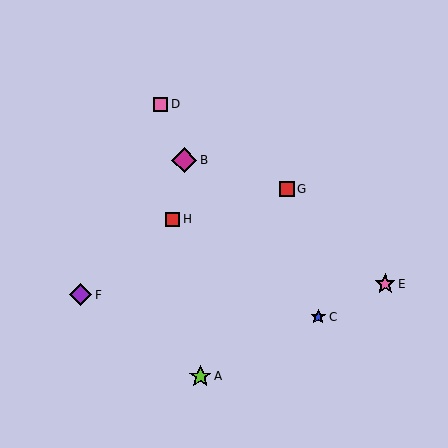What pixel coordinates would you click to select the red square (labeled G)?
Click at (287, 189) to select the red square G.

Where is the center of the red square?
The center of the red square is at (287, 189).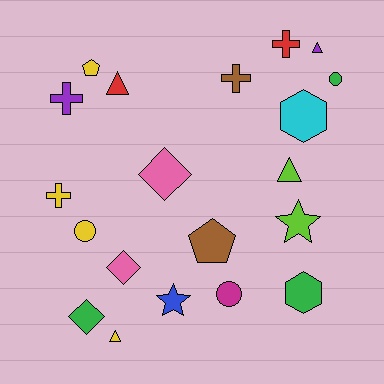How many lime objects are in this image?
There are 2 lime objects.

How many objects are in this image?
There are 20 objects.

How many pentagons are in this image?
There are 2 pentagons.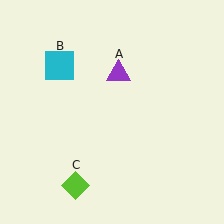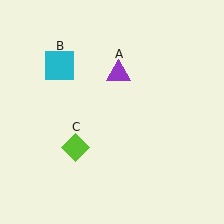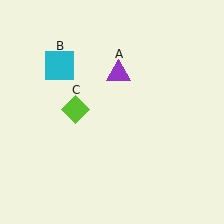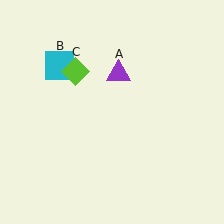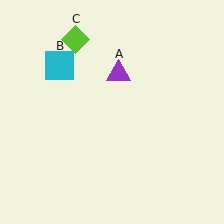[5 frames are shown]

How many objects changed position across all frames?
1 object changed position: lime diamond (object C).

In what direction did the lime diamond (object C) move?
The lime diamond (object C) moved up.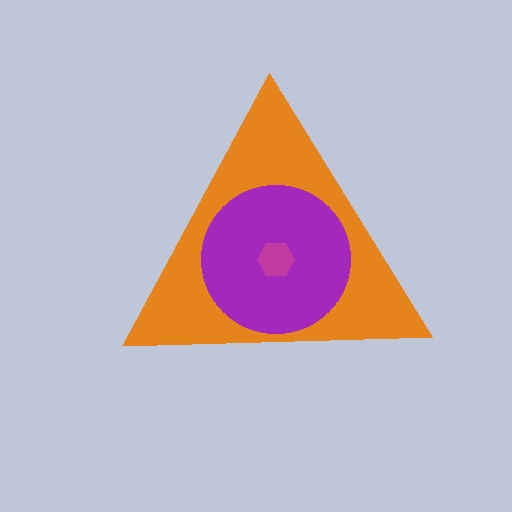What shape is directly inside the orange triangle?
The purple circle.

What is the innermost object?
The magenta hexagon.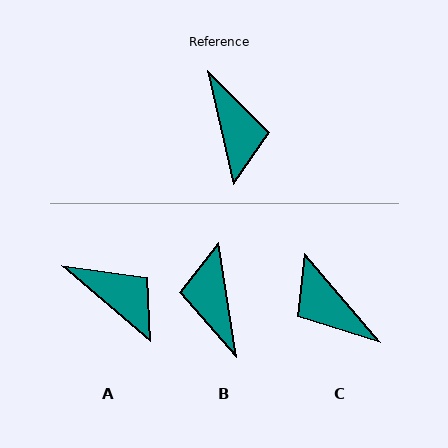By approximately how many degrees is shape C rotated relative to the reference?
Approximately 153 degrees clockwise.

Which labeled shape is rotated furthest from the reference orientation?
B, about 176 degrees away.